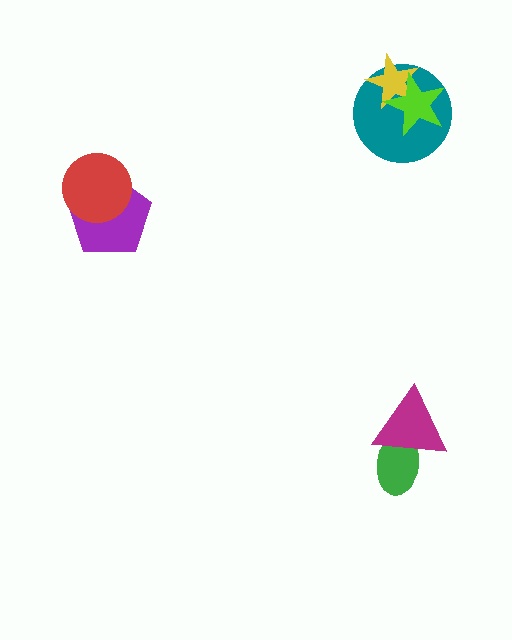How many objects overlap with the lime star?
2 objects overlap with the lime star.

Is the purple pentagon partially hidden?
Yes, it is partially covered by another shape.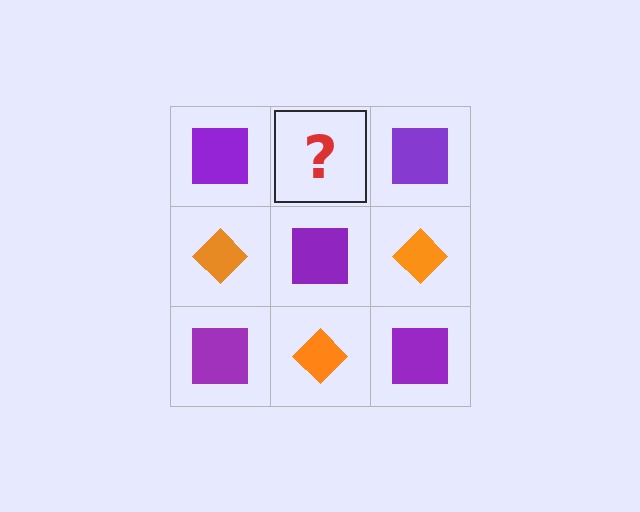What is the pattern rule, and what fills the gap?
The rule is that it alternates purple square and orange diamond in a checkerboard pattern. The gap should be filled with an orange diamond.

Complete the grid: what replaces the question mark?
The question mark should be replaced with an orange diamond.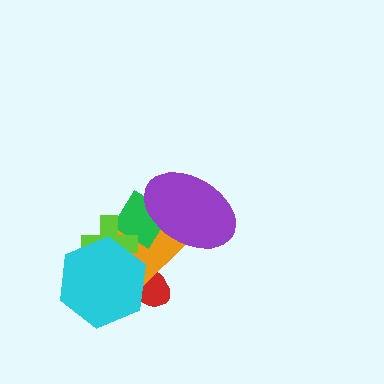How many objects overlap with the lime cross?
3 objects overlap with the lime cross.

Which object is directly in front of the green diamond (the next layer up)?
The lime cross is directly in front of the green diamond.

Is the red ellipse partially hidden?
Yes, it is partially covered by another shape.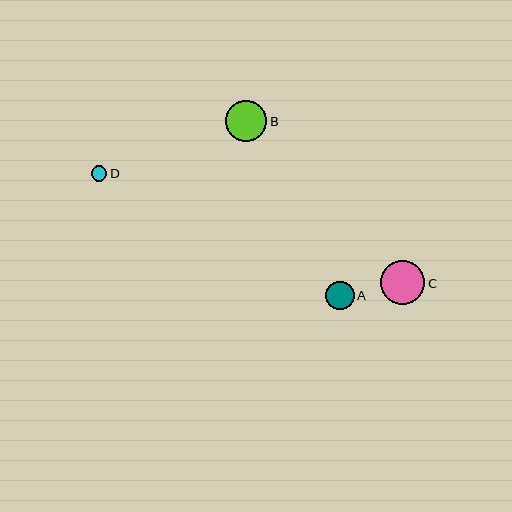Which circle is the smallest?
Circle D is the smallest with a size of approximately 15 pixels.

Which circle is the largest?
Circle C is the largest with a size of approximately 44 pixels.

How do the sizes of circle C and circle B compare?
Circle C and circle B are approximately the same size.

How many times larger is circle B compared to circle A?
Circle B is approximately 1.5 times the size of circle A.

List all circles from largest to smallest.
From largest to smallest: C, B, A, D.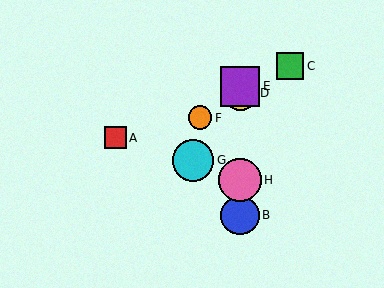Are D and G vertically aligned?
No, D is at x≈240 and G is at x≈193.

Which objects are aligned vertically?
Objects B, D, E, H are aligned vertically.